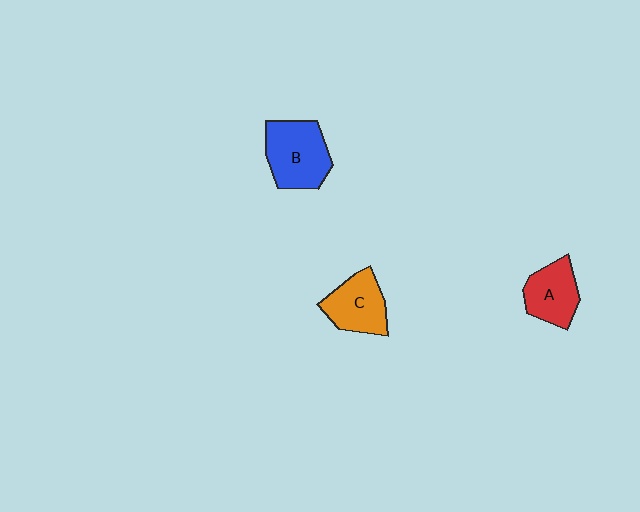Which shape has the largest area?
Shape B (blue).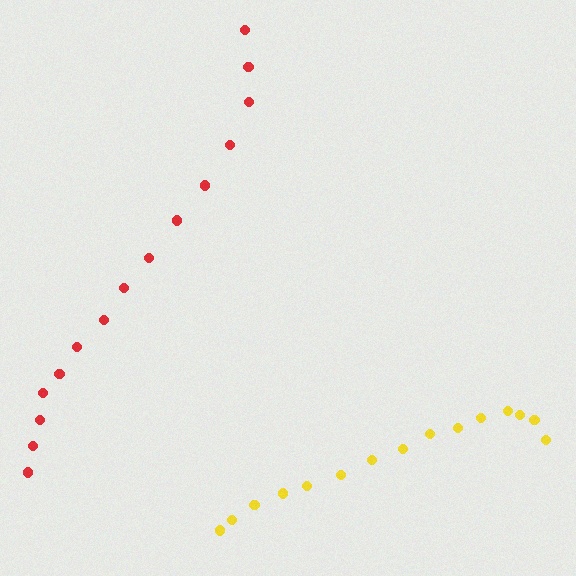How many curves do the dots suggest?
There are 2 distinct paths.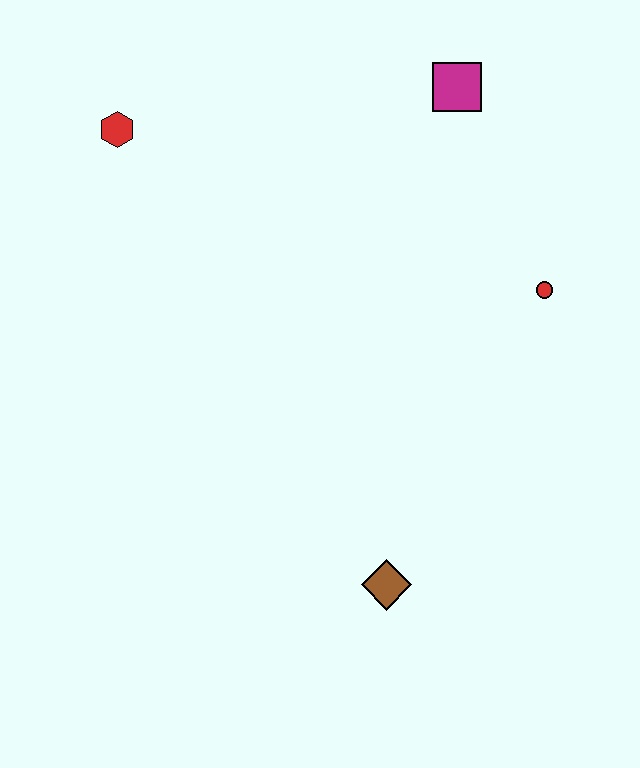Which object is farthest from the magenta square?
The brown diamond is farthest from the magenta square.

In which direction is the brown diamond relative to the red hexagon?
The brown diamond is below the red hexagon.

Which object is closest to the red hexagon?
The magenta square is closest to the red hexagon.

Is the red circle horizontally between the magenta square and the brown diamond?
No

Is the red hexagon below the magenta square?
Yes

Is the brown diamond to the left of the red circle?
Yes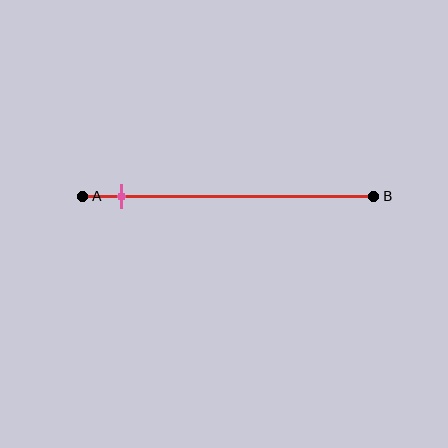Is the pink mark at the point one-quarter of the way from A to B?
No, the mark is at about 15% from A, not at the 25% one-quarter point.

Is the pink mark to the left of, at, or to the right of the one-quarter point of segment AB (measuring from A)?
The pink mark is to the left of the one-quarter point of segment AB.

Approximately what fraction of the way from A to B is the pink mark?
The pink mark is approximately 15% of the way from A to B.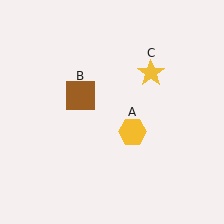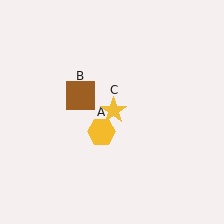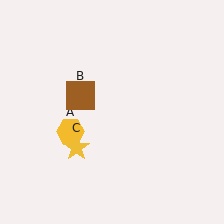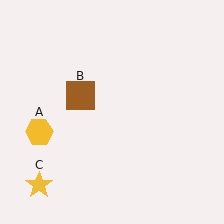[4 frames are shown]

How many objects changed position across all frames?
2 objects changed position: yellow hexagon (object A), yellow star (object C).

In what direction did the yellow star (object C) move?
The yellow star (object C) moved down and to the left.